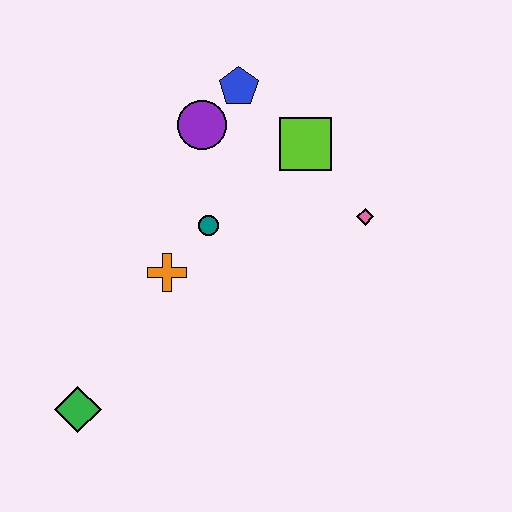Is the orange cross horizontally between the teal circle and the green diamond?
Yes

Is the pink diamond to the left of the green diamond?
No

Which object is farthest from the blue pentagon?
The green diamond is farthest from the blue pentagon.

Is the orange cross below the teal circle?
Yes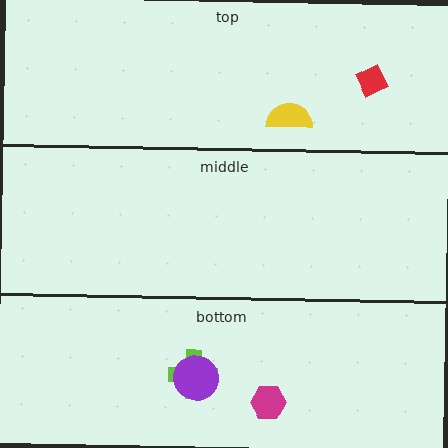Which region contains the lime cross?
The bottom region.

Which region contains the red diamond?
The top region.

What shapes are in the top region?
The red diamond, the yellow semicircle.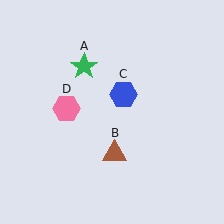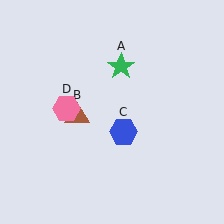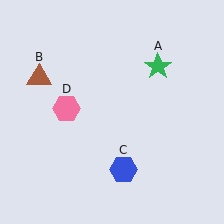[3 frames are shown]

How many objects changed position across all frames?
3 objects changed position: green star (object A), brown triangle (object B), blue hexagon (object C).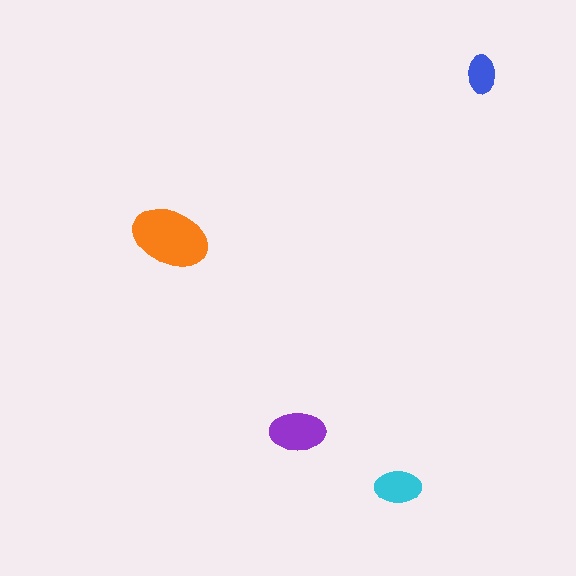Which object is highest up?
The blue ellipse is topmost.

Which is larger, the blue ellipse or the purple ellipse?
The purple one.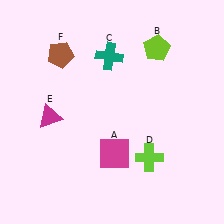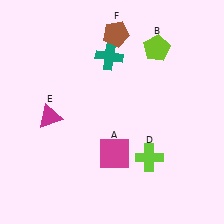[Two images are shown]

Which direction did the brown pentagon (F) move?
The brown pentagon (F) moved right.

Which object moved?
The brown pentagon (F) moved right.